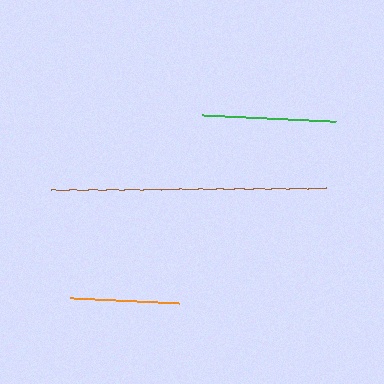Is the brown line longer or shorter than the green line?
The brown line is longer than the green line.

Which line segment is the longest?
The brown line is the longest at approximately 276 pixels.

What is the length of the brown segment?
The brown segment is approximately 276 pixels long.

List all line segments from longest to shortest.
From longest to shortest: brown, green, orange.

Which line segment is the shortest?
The orange line is the shortest at approximately 109 pixels.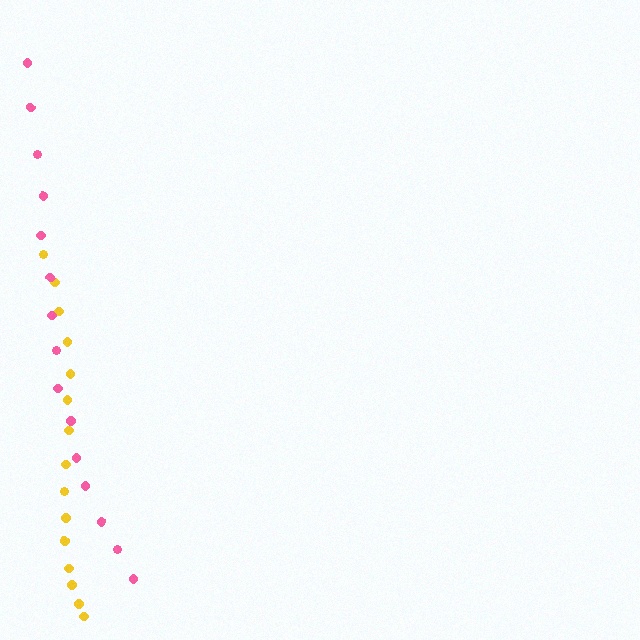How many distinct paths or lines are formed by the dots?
There are 2 distinct paths.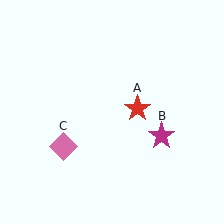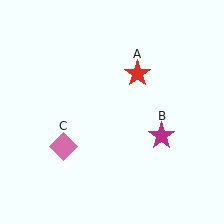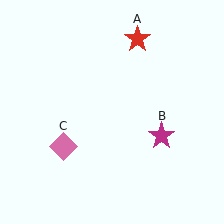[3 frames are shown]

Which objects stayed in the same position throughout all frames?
Magenta star (object B) and pink diamond (object C) remained stationary.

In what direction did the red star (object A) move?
The red star (object A) moved up.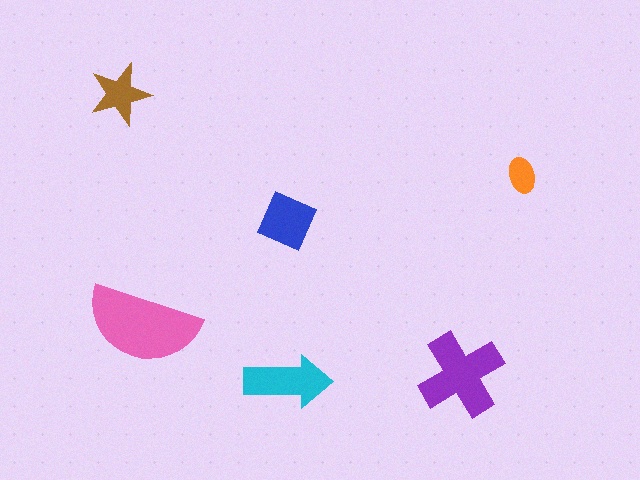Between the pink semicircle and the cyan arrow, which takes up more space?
The pink semicircle.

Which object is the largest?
The pink semicircle.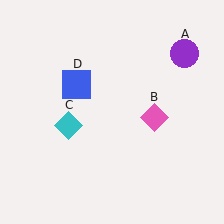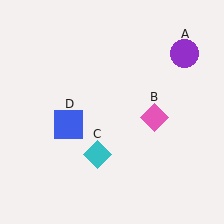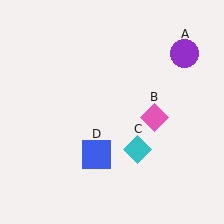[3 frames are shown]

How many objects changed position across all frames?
2 objects changed position: cyan diamond (object C), blue square (object D).